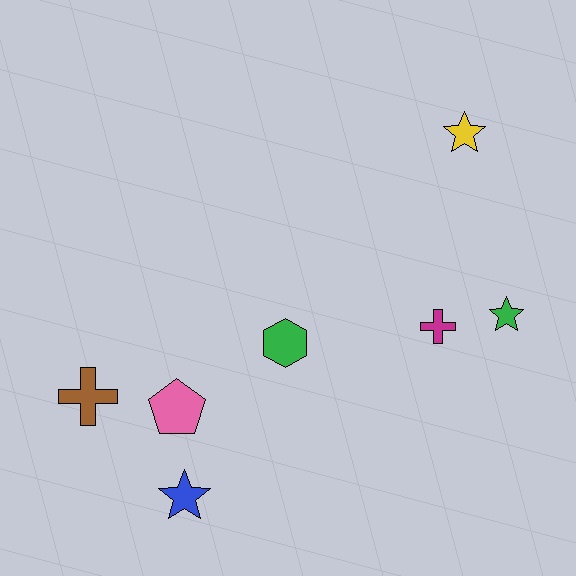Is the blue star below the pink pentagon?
Yes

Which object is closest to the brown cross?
The pink pentagon is closest to the brown cross.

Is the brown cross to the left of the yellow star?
Yes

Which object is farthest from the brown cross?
The yellow star is farthest from the brown cross.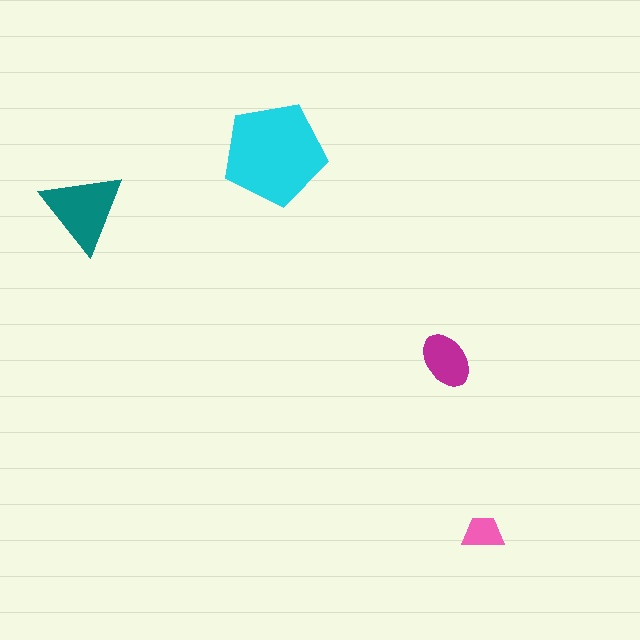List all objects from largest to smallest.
The cyan pentagon, the teal triangle, the magenta ellipse, the pink trapezoid.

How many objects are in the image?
There are 4 objects in the image.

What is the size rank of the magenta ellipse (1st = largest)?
3rd.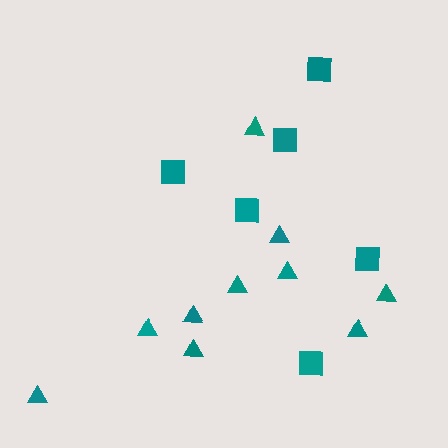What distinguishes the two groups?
There are 2 groups: one group of squares (6) and one group of triangles (10).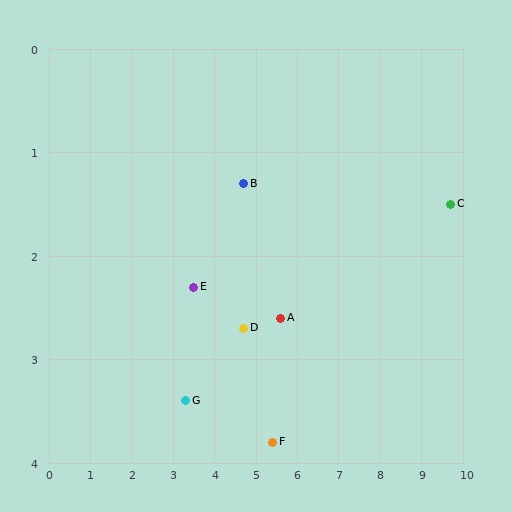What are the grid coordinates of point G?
Point G is at approximately (3.3, 3.4).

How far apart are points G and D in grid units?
Points G and D are about 1.6 grid units apart.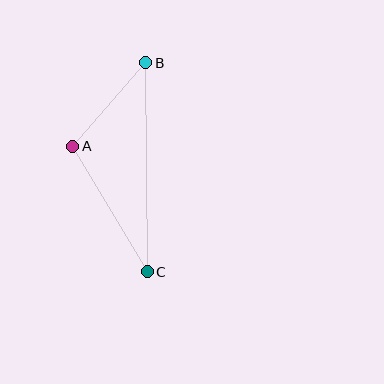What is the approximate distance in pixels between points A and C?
The distance between A and C is approximately 146 pixels.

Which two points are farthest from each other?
Points B and C are farthest from each other.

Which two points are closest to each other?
Points A and B are closest to each other.